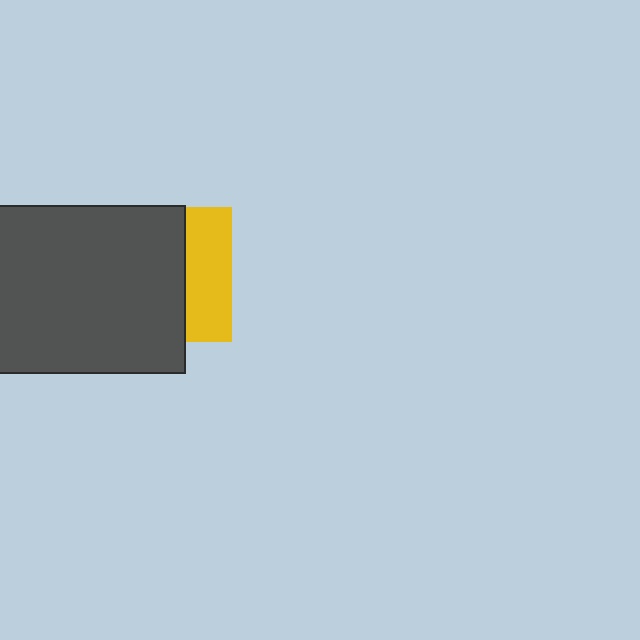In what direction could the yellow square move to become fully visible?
The yellow square could move right. That would shift it out from behind the dark gray rectangle entirely.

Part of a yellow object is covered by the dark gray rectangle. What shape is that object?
It is a square.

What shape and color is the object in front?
The object in front is a dark gray rectangle.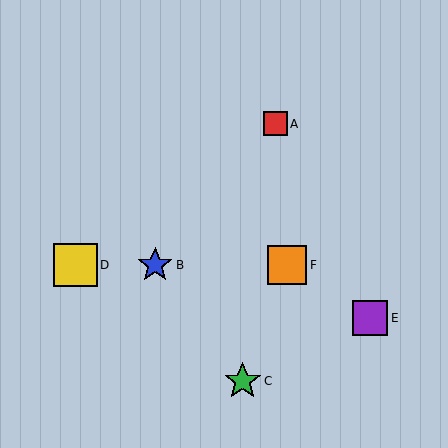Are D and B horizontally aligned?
Yes, both are at y≈265.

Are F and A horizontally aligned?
No, F is at y≈265 and A is at y≈124.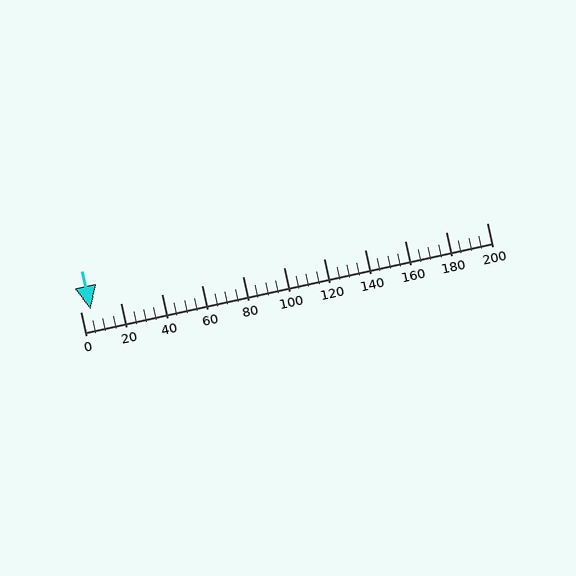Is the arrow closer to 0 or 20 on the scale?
The arrow is closer to 0.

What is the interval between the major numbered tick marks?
The major tick marks are spaced 20 units apart.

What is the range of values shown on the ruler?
The ruler shows values from 0 to 200.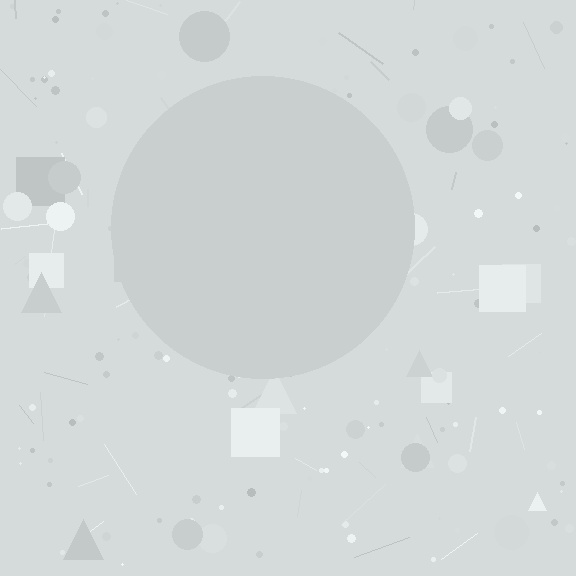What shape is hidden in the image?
A circle is hidden in the image.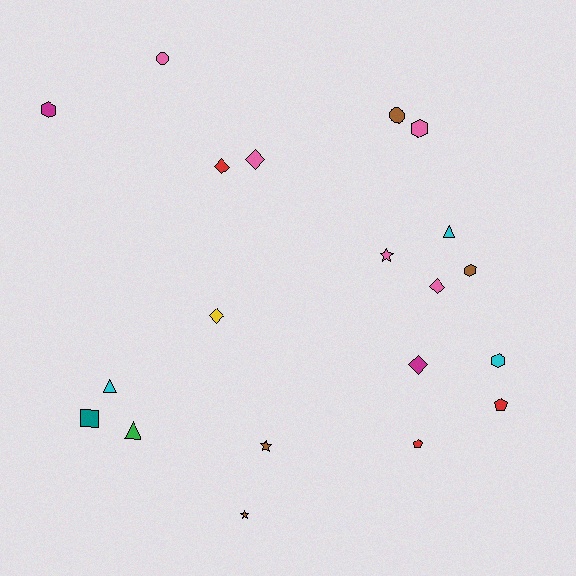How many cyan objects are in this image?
There are 3 cyan objects.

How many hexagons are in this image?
There are 4 hexagons.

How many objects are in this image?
There are 20 objects.